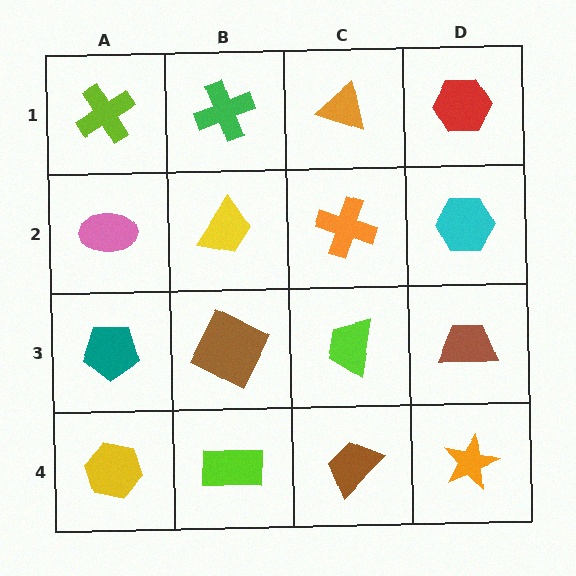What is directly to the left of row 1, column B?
A lime cross.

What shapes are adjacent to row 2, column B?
A green cross (row 1, column B), a brown square (row 3, column B), a pink ellipse (row 2, column A), an orange cross (row 2, column C).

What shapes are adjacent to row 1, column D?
A cyan hexagon (row 2, column D), an orange triangle (row 1, column C).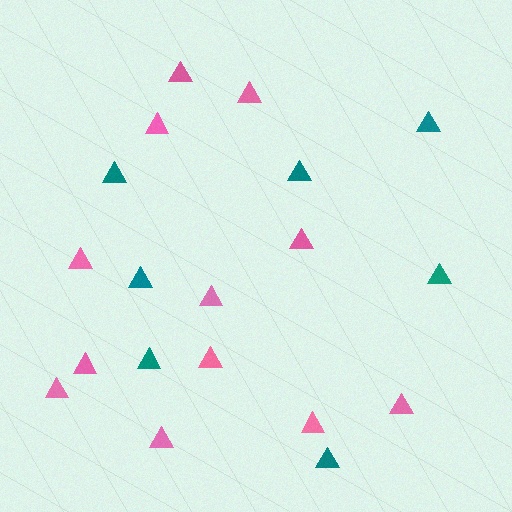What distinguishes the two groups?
There are 2 groups: one group of teal triangles (7) and one group of pink triangles (12).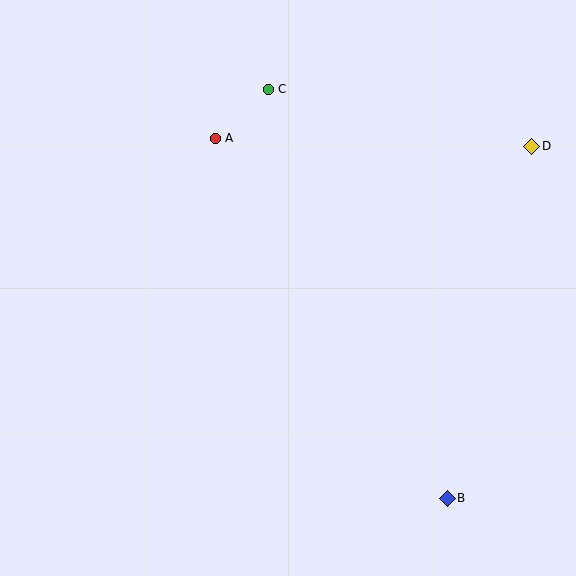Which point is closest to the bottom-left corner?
Point B is closest to the bottom-left corner.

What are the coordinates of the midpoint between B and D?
The midpoint between B and D is at (490, 322).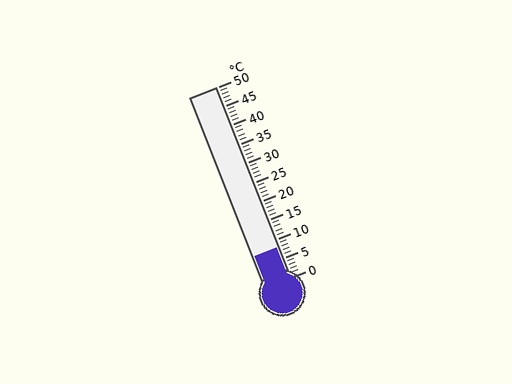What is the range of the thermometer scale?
The thermometer scale ranges from 0°C to 50°C.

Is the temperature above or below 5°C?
The temperature is above 5°C.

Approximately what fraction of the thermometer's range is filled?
The thermometer is filled to approximately 15% of its range.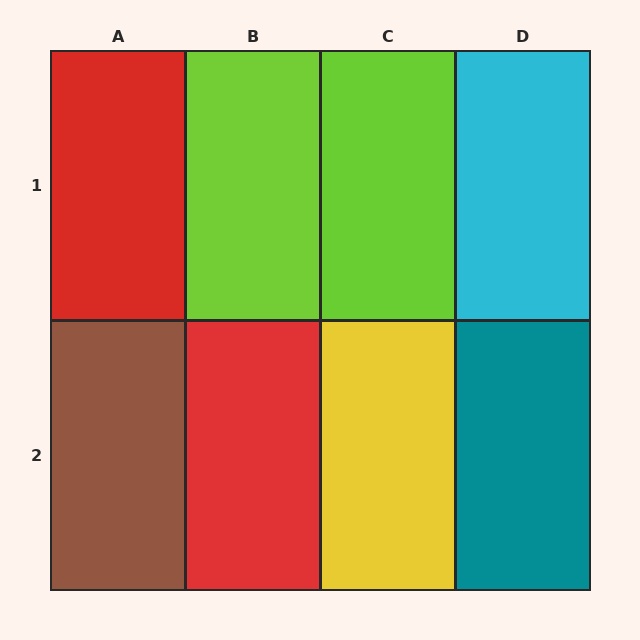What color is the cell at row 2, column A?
Brown.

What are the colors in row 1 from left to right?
Red, lime, lime, cyan.